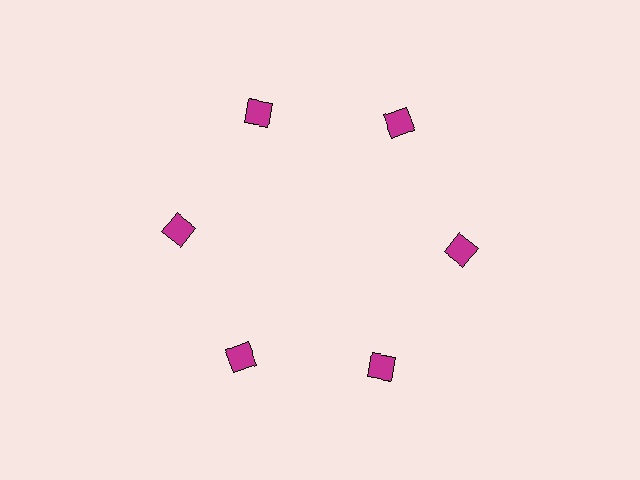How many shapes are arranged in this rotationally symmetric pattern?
There are 6 shapes, arranged in 6 groups of 1.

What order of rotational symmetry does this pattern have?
This pattern has 6-fold rotational symmetry.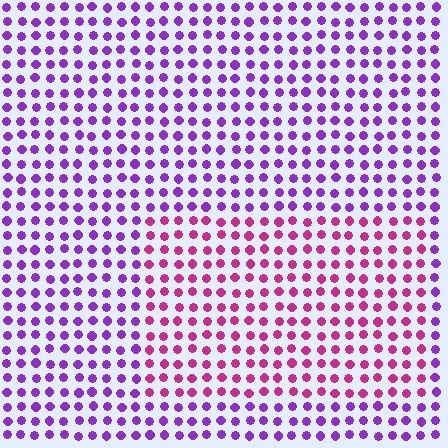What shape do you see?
I see a rectangle.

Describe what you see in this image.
The image is filled with small purple elements in a uniform arrangement. A rectangle-shaped region is visible where the elements are tinted to a slightly different hue, forming a subtle color boundary.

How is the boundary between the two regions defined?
The boundary is defined purely by a slight shift in hue (about 44 degrees). Spacing, size, and orientation are identical on both sides.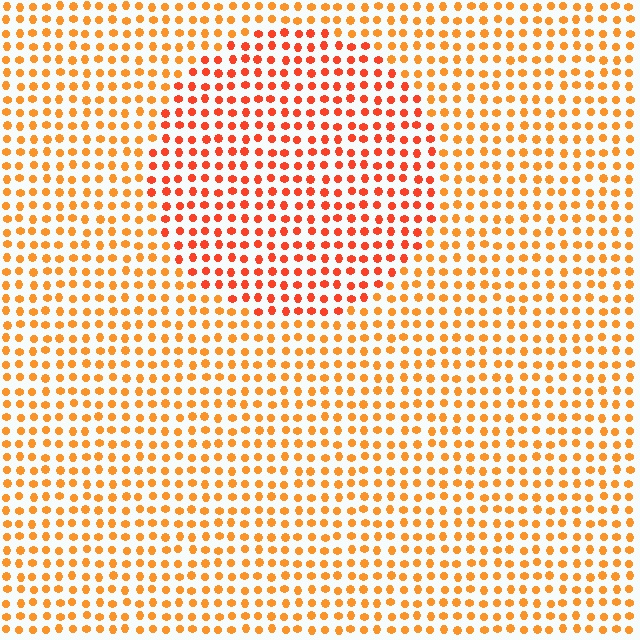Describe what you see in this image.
The image is filled with small orange elements in a uniform arrangement. A circle-shaped region is visible where the elements are tinted to a slightly different hue, forming a subtle color boundary.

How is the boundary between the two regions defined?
The boundary is defined purely by a slight shift in hue (about 24 degrees). Spacing, size, and orientation are identical on both sides.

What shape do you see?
I see a circle.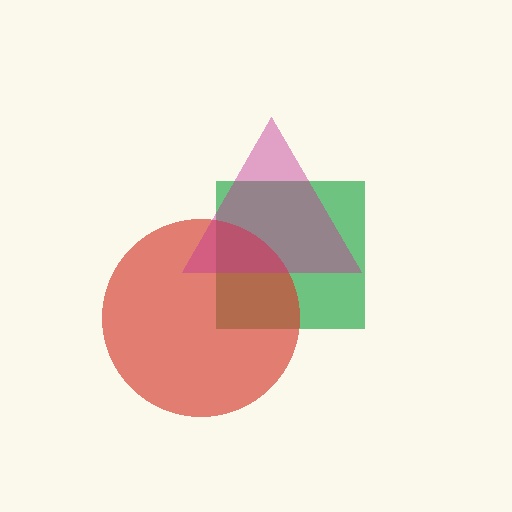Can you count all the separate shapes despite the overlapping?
Yes, there are 3 separate shapes.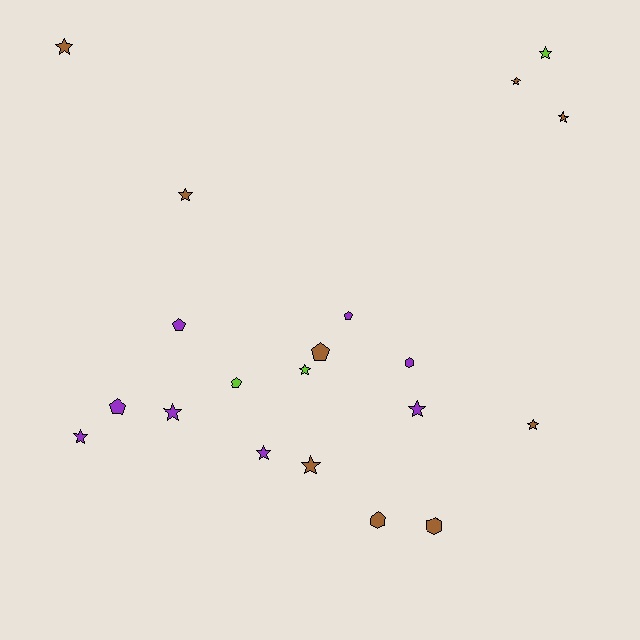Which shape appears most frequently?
Star, with 12 objects.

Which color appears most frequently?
Brown, with 9 objects.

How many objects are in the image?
There are 20 objects.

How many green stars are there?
There are no green stars.